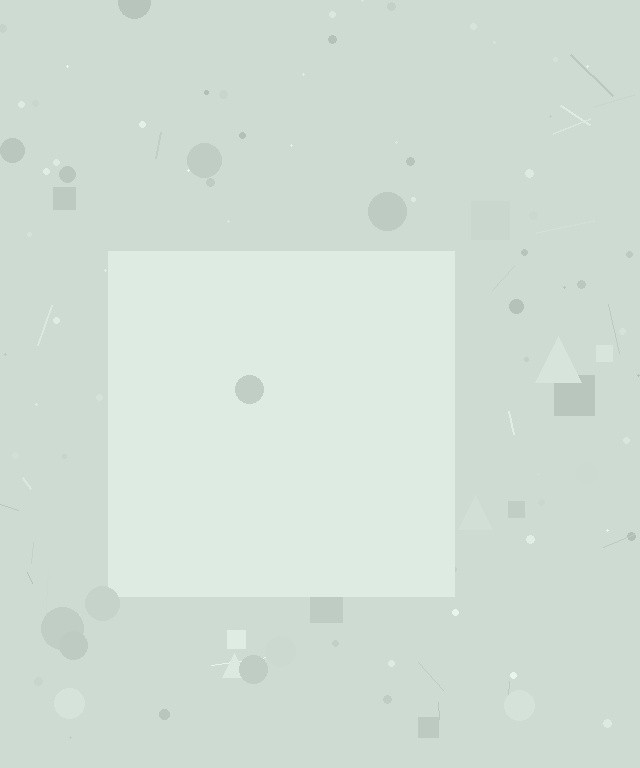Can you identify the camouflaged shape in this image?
The camouflaged shape is a square.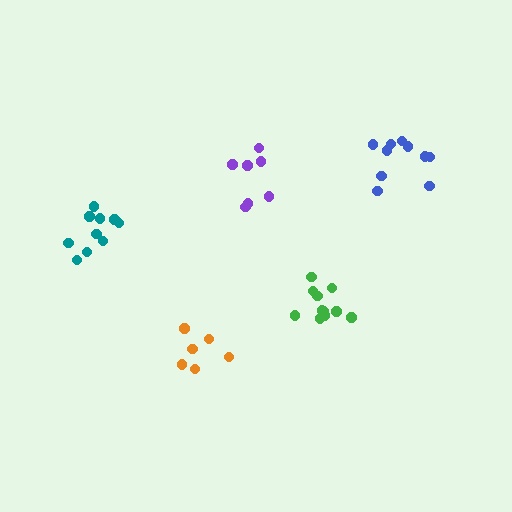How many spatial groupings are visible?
There are 5 spatial groupings.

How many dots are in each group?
Group 1: 8 dots, Group 2: 6 dots, Group 3: 10 dots, Group 4: 10 dots, Group 5: 11 dots (45 total).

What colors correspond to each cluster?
The clusters are colored: purple, orange, blue, teal, green.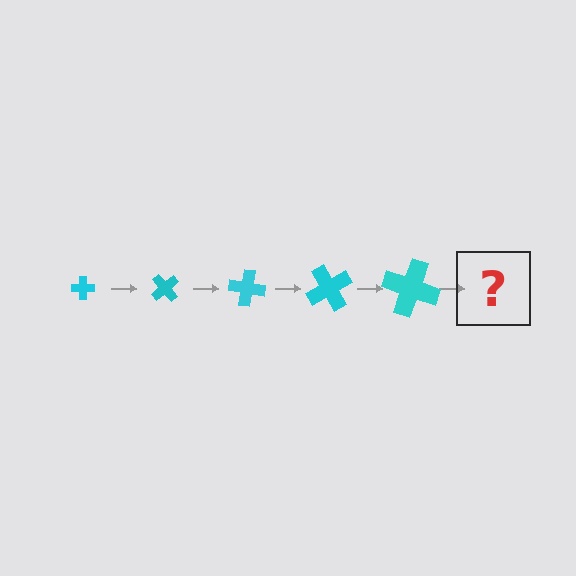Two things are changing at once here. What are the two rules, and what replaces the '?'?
The two rules are that the cross grows larger each step and it rotates 50 degrees each step. The '?' should be a cross, larger than the previous one and rotated 250 degrees from the start.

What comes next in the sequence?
The next element should be a cross, larger than the previous one and rotated 250 degrees from the start.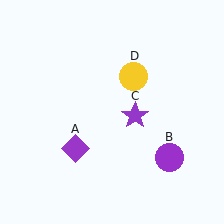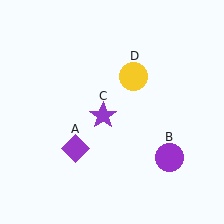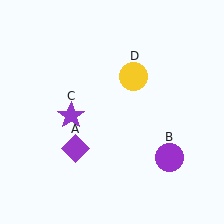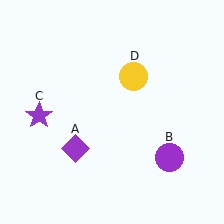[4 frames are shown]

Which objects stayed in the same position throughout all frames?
Purple diamond (object A) and purple circle (object B) and yellow circle (object D) remained stationary.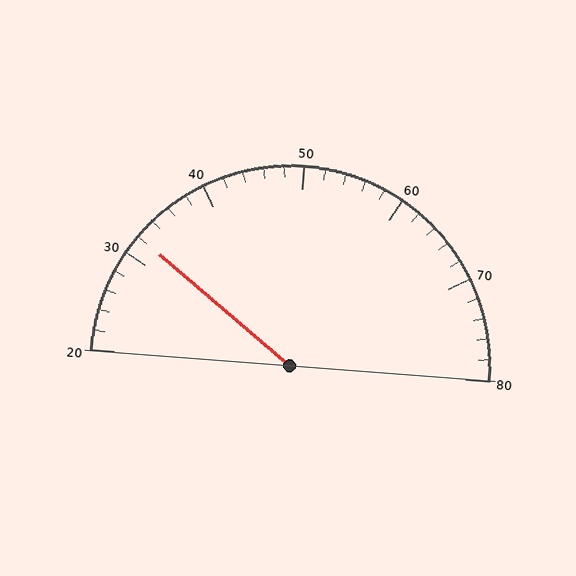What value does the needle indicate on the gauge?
The needle indicates approximately 32.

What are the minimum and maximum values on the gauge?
The gauge ranges from 20 to 80.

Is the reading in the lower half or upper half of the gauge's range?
The reading is in the lower half of the range (20 to 80).